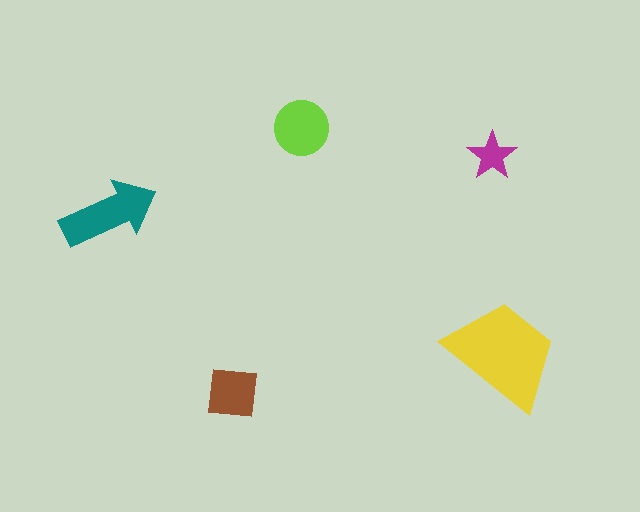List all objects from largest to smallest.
The yellow trapezoid, the teal arrow, the lime circle, the brown square, the magenta star.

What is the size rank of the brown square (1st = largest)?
4th.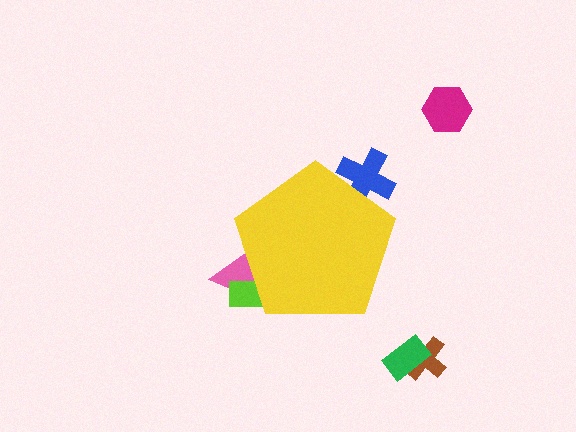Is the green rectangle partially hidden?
No, the green rectangle is fully visible.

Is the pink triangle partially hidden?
Yes, the pink triangle is partially hidden behind the yellow pentagon.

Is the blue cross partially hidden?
Yes, the blue cross is partially hidden behind the yellow pentagon.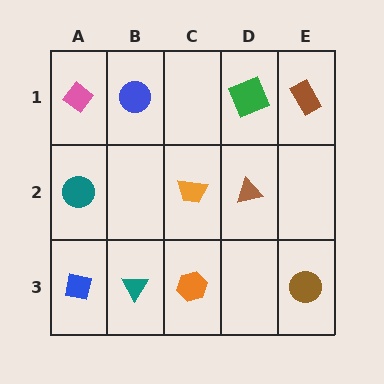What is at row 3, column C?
An orange hexagon.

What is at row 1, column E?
A brown rectangle.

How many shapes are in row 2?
3 shapes.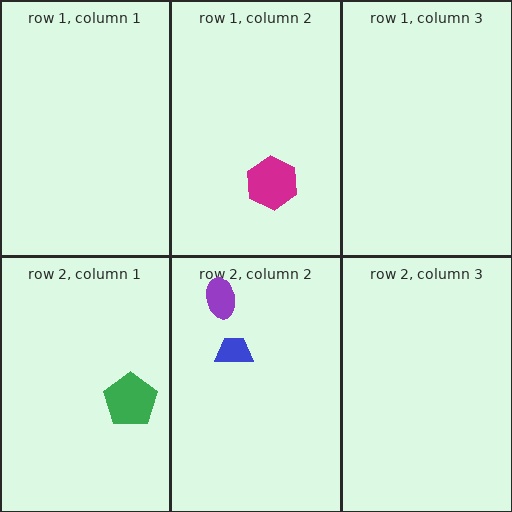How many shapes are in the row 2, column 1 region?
1.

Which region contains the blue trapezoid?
The row 2, column 2 region.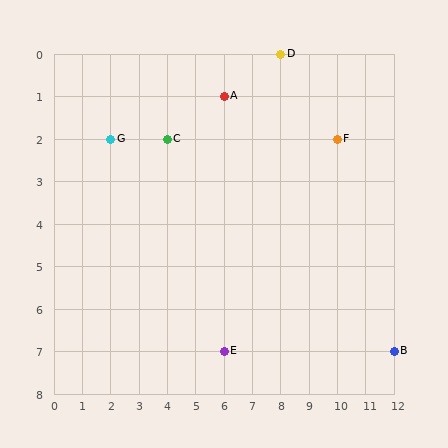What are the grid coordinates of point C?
Point C is at grid coordinates (4, 2).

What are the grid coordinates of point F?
Point F is at grid coordinates (10, 2).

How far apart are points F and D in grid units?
Points F and D are 2 columns and 2 rows apart (about 2.8 grid units diagonally).